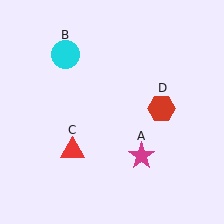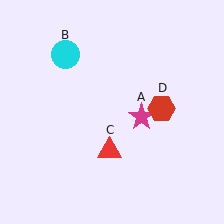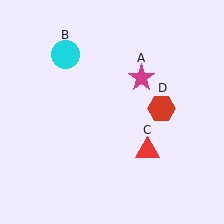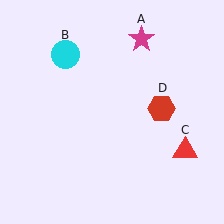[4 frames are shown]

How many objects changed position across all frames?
2 objects changed position: magenta star (object A), red triangle (object C).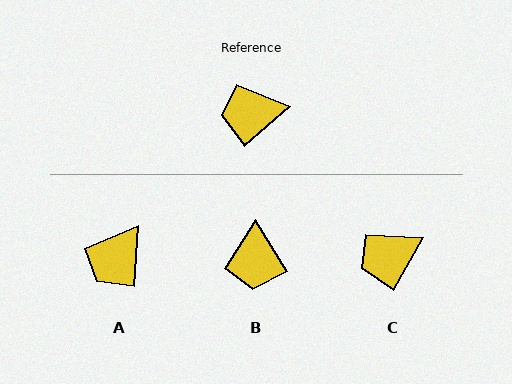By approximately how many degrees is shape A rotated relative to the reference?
Approximately 46 degrees counter-clockwise.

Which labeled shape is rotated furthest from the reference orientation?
B, about 80 degrees away.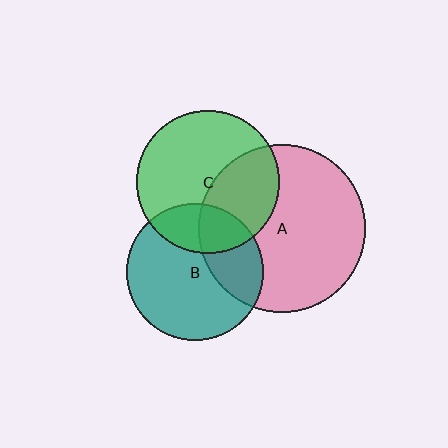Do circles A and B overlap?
Yes.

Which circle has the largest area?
Circle A (pink).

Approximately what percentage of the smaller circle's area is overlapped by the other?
Approximately 30%.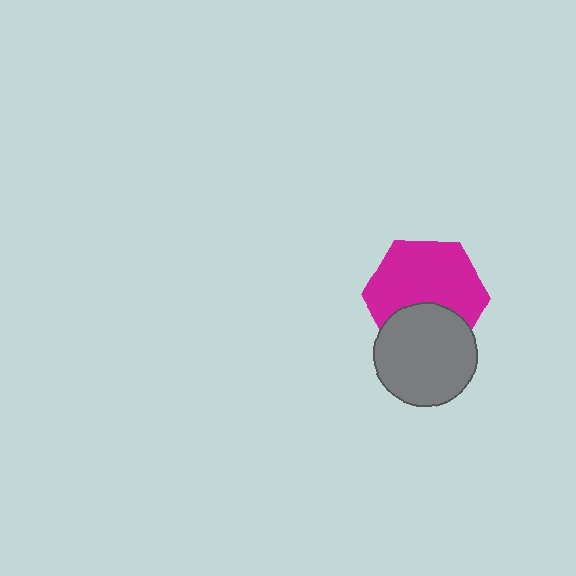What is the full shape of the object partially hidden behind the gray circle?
The partially hidden object is a magenta hexagon.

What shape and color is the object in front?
The object in front is a gray circle.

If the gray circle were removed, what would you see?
You would see the complete magenta hexagon.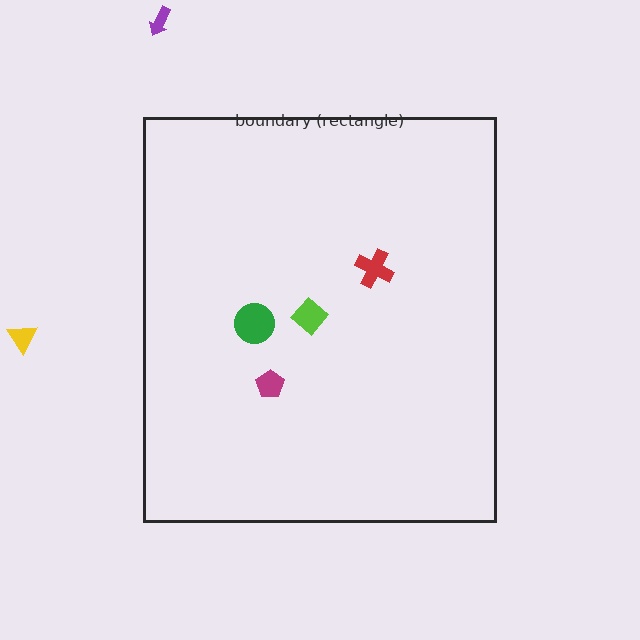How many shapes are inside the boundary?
4 inside, 2 outside.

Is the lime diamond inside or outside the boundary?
Inside.